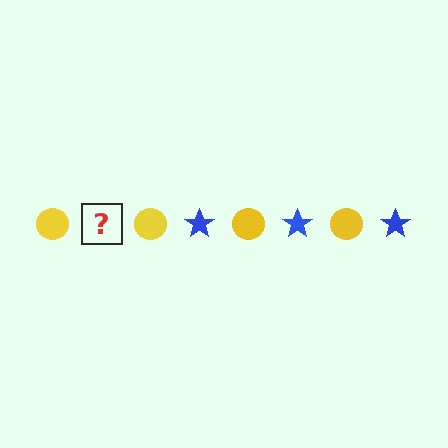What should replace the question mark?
The question mark should be replaced with a blue star.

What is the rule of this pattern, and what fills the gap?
The rule is that the pattern alternates between yellow circle and blue star. The gap should be filled with a blue star.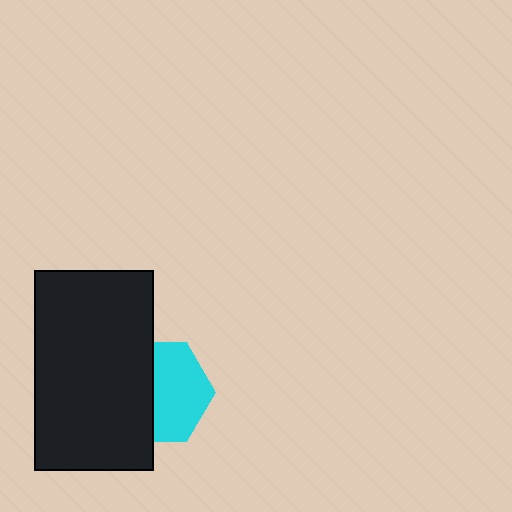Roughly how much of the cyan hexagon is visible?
About half of it is visible (roughly 55%).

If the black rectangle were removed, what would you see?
You would see the complete cyan hexagon.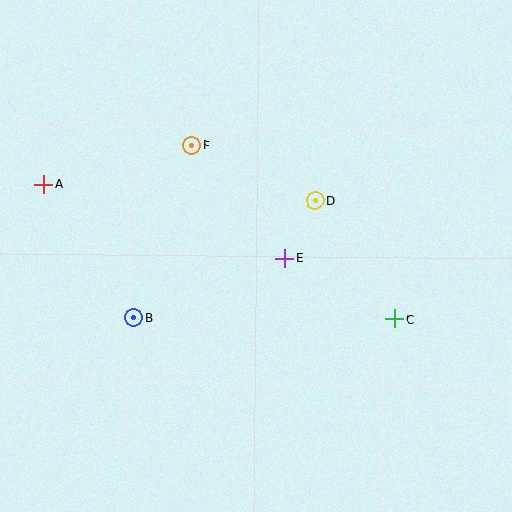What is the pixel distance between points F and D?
The distance between F and D is 135 pixels.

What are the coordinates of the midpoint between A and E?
The midpoint between A and E is at (164, 221).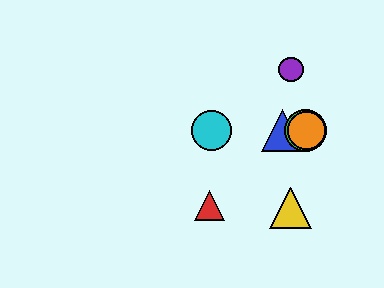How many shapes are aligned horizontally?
4 shapes (the blue triangle, the green circle, the orange circle, the cyan circle) are aligned horizontally.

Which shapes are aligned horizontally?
The blue triangle, the green circle, the orange circle, the cyan circle are aligned horizontally.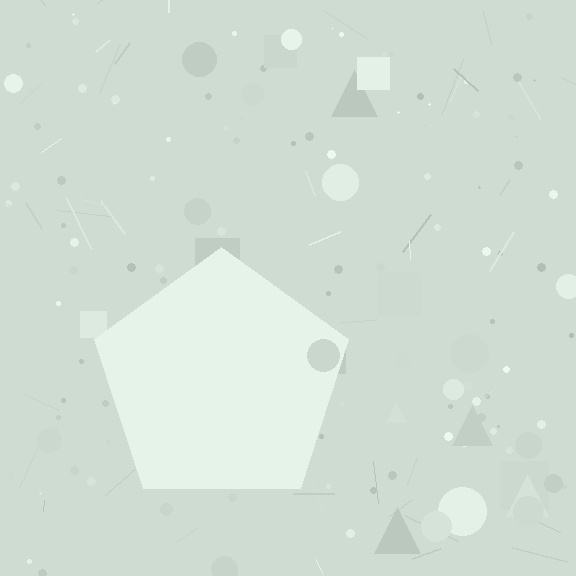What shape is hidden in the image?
A pentagon is hidden in the image.